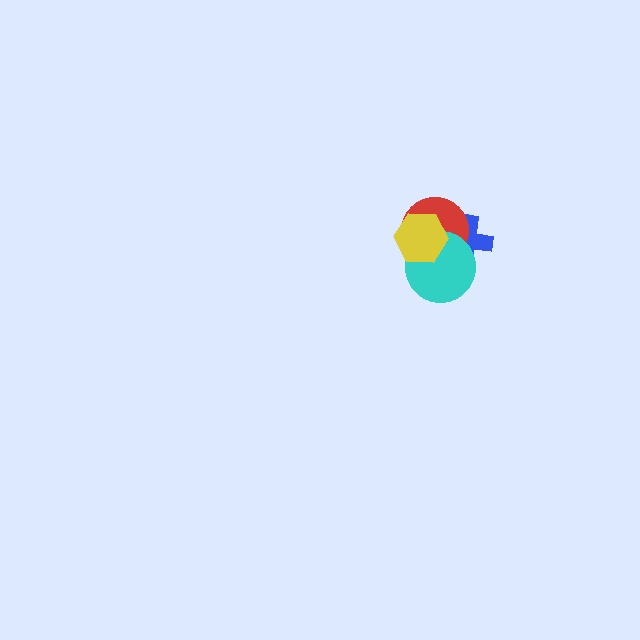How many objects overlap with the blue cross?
3 objects overlap with the blue cross.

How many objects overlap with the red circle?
3 objects overlap with the red circle.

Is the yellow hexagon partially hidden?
No, no other shape covers it.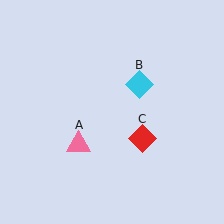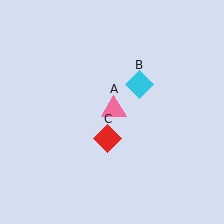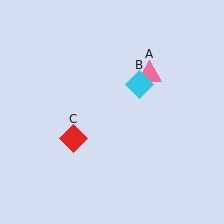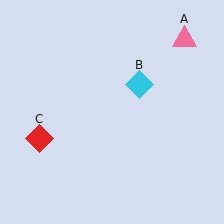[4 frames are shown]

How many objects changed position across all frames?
2 objects changed position: pink triangle (object A), red diamond (object C).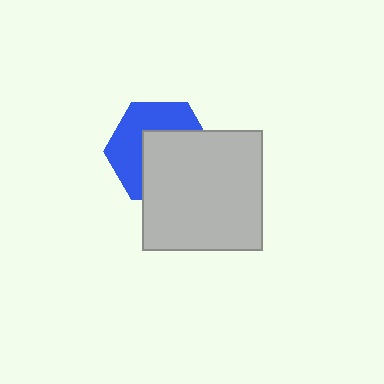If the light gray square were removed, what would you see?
You would see the complete blue hexagon.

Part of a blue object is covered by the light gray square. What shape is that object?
It is a hexagon.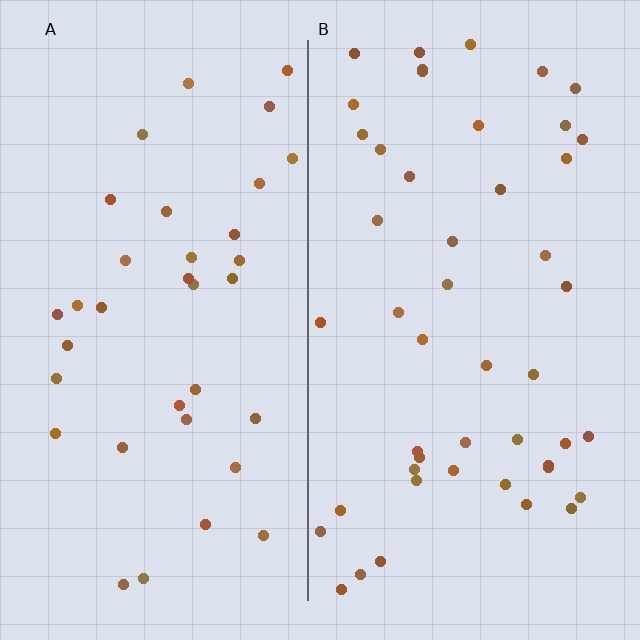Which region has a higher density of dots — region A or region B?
B (the right).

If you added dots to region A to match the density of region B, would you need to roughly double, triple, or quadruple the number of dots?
Approximately double.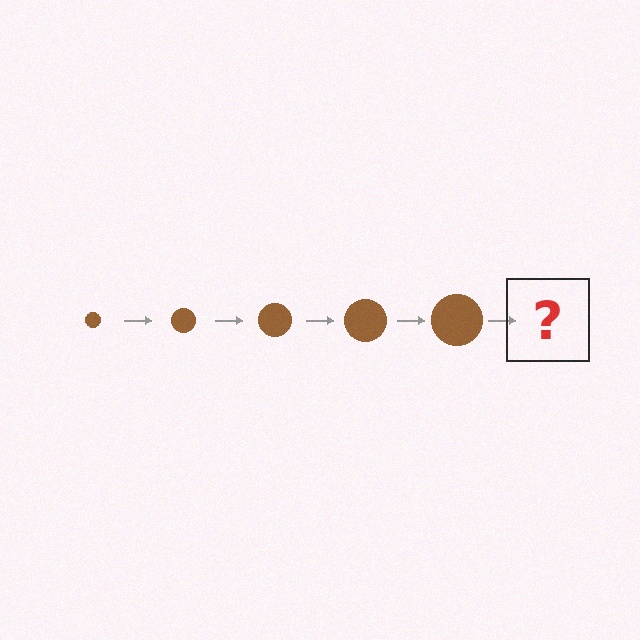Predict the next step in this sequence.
The next step is a brown circle, larger than the previous one.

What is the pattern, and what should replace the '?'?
The pattern is that the circle gets progressively larger each step. The '?' should be a brown circle, larger than the previous one.